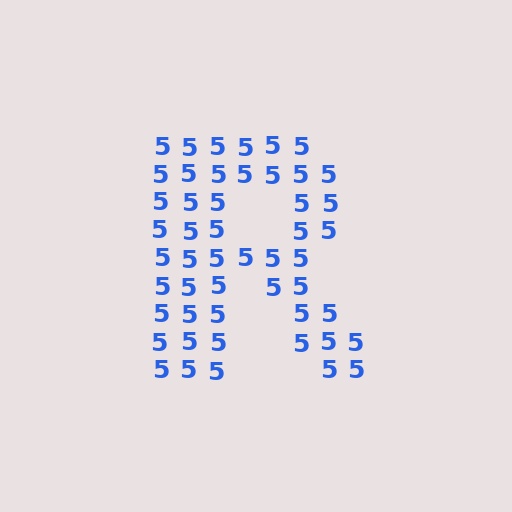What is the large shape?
The large shape is the letter R.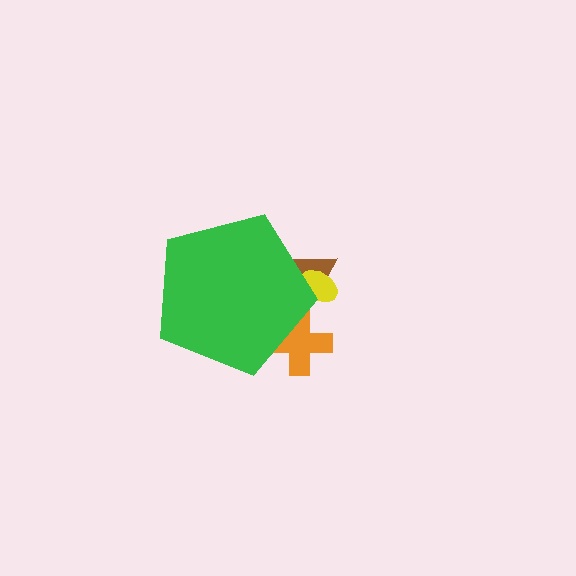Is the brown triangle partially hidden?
Yes, the brown triangle is partially hidden behind the green pentagon.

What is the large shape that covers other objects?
A green pentagon.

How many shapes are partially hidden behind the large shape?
3 shapes are partially hidden.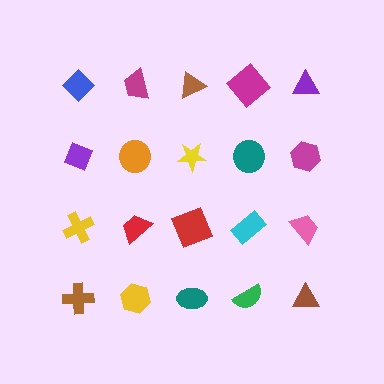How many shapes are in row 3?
5 shapes.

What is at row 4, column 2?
A yellow hexagon.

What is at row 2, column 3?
A yellow star.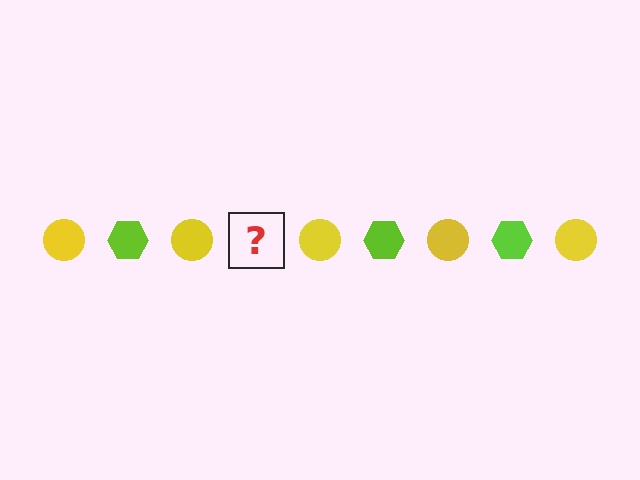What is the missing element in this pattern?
The missing element is a lime hexagon.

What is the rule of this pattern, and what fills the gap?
The rule is that the pattern alternates between yellow circle and lime hexagon. The gap should be filled with a lime hexagon.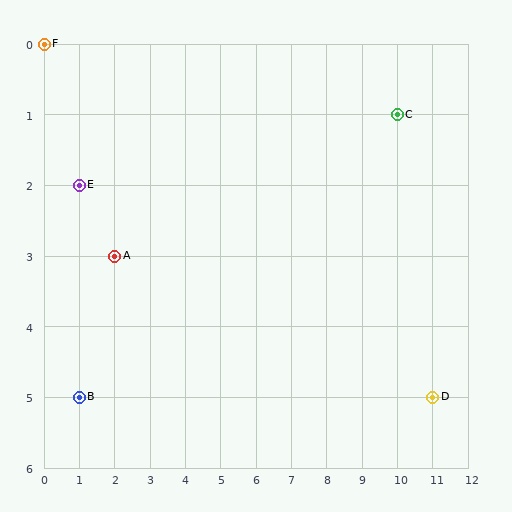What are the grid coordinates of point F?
Point F is at grid coordinates (0, 0).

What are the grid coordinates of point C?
Point C is at grid coordinates (10, 1).